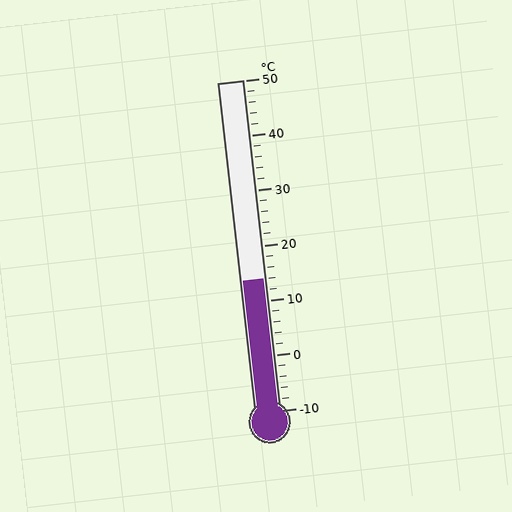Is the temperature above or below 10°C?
The temperature is above 10°C.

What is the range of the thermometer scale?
The thermometer scale ranges from -10°C to 50°C.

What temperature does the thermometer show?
The thermometer shows approximately 14°C.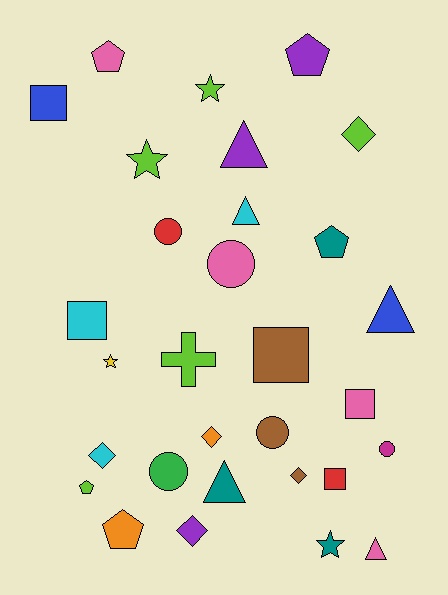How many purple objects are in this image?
There are 3 purple objects.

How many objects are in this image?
There are 30 objects.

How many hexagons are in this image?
There are no hexagons.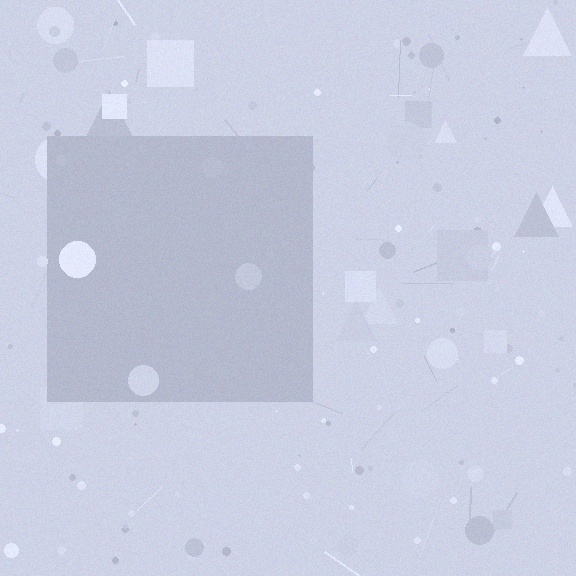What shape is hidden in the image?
A square is hidden in the image.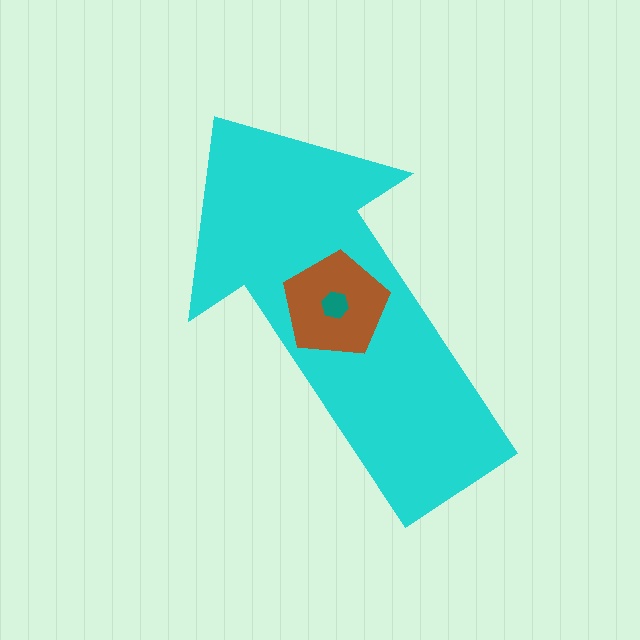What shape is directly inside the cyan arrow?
The brown pentagon.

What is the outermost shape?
The cyan arrow.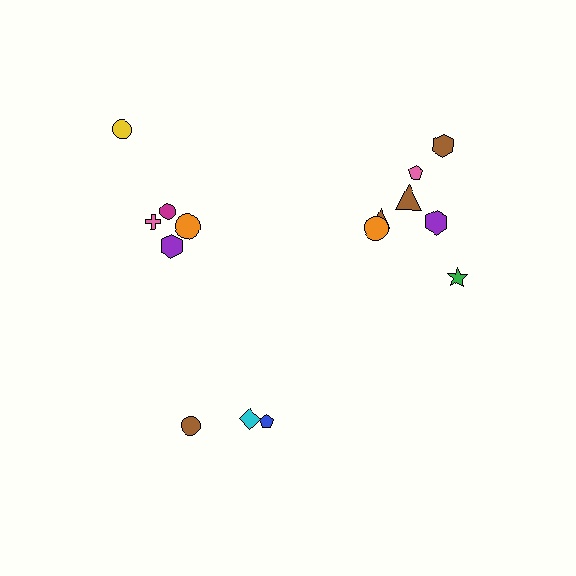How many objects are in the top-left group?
There are 5 objects.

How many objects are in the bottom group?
There are 3 objects.